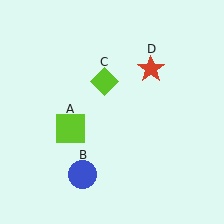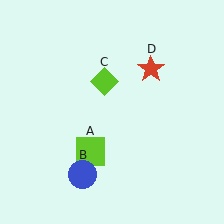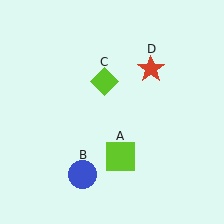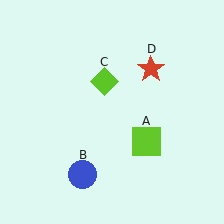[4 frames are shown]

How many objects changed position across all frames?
1 object changed position: lime square (object A).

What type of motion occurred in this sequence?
The lime square (object A) rotated counterclockwise around the center of the scene.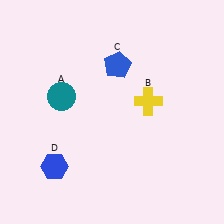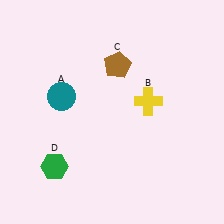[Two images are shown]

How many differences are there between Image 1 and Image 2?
There are 2 differences between the two images.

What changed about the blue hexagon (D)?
In Image 1, D is blue. In Image 2, it changed to green.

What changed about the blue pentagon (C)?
In Image 1, C is blue. In Image 2, it changed to brown.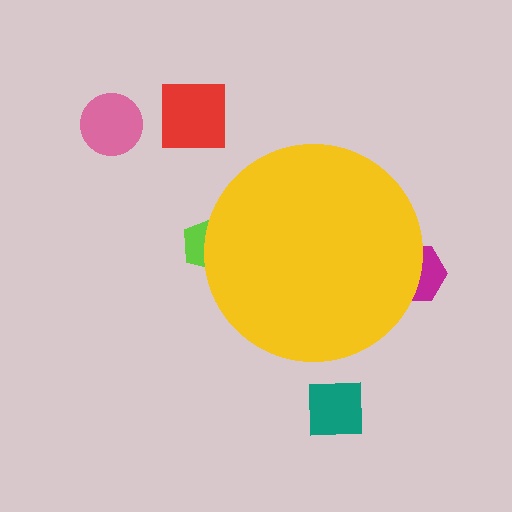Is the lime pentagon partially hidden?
Yes, the lime pentagon is partially hidden behind the yellow circle.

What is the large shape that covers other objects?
A yellow circle.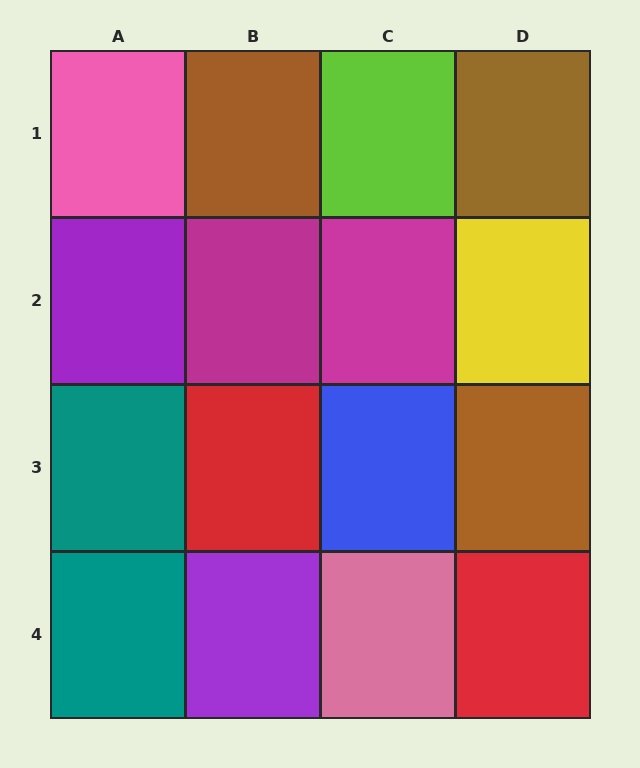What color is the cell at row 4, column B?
Purple.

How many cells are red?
2 cells are red.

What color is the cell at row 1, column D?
Brown.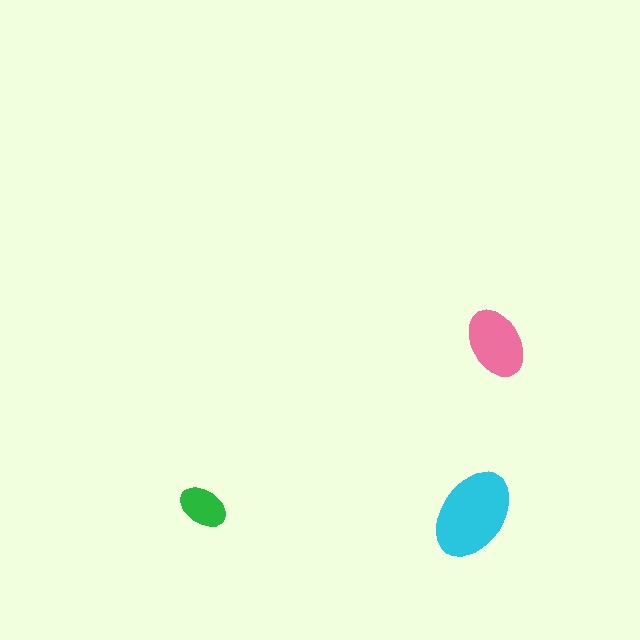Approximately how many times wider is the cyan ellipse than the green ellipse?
About 2 times wider.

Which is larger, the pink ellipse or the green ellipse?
The pink one.